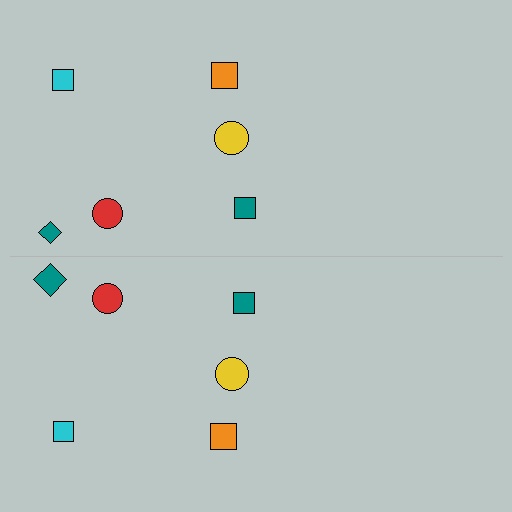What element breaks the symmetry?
The teal diamond on the bottom side has a different size than its mirror counterpart.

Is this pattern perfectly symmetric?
No, the pattern is not perfectly symmetric. The teal diamond on the bottom side has a different size than its mirror counterpart.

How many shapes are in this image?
There are 12 shapes in this image.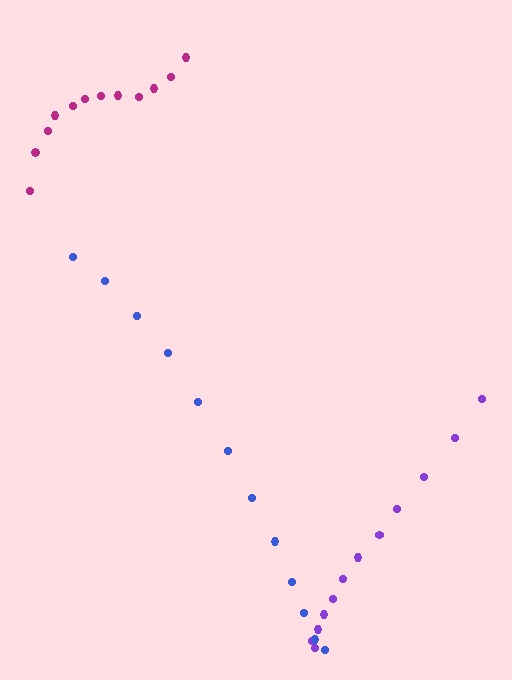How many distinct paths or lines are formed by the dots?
There are 3 distinct paths.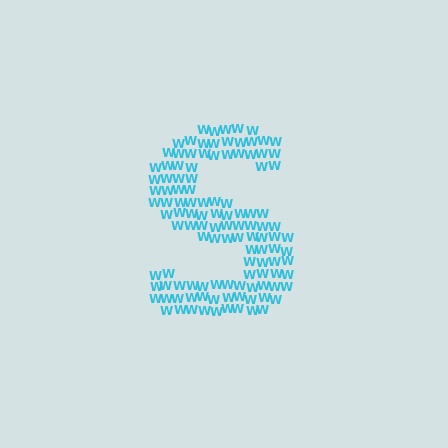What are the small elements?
The small elements are letter W's.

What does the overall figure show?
The overall figure shows the letter S.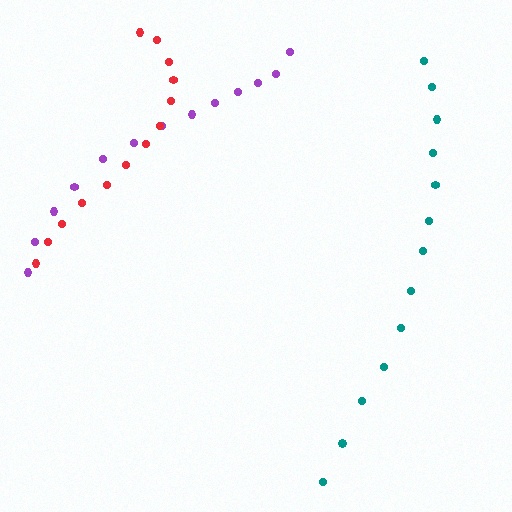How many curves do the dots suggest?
There are 3 distinct paths.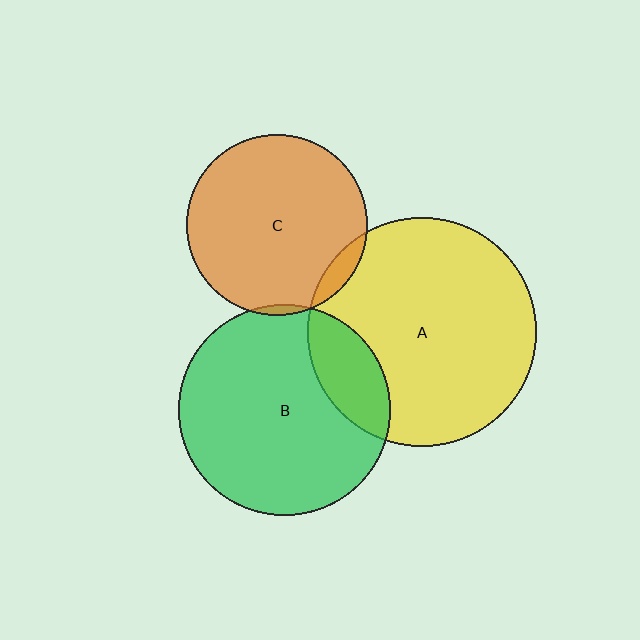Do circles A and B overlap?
Yes.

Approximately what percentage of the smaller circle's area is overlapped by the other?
Approximately 20%.